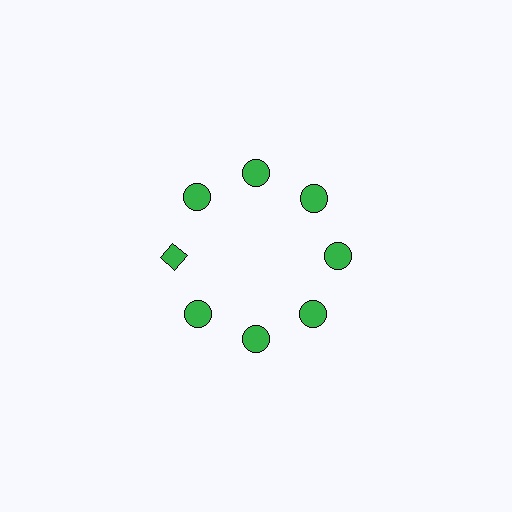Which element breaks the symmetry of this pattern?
The green diamond at roughly the 9 o'clock position breaks the symmetry. All other shapes are green circles.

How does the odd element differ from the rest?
It has a different shape: diamond instead of circle.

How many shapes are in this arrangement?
There are 8 shapes arranged in a ring pattern.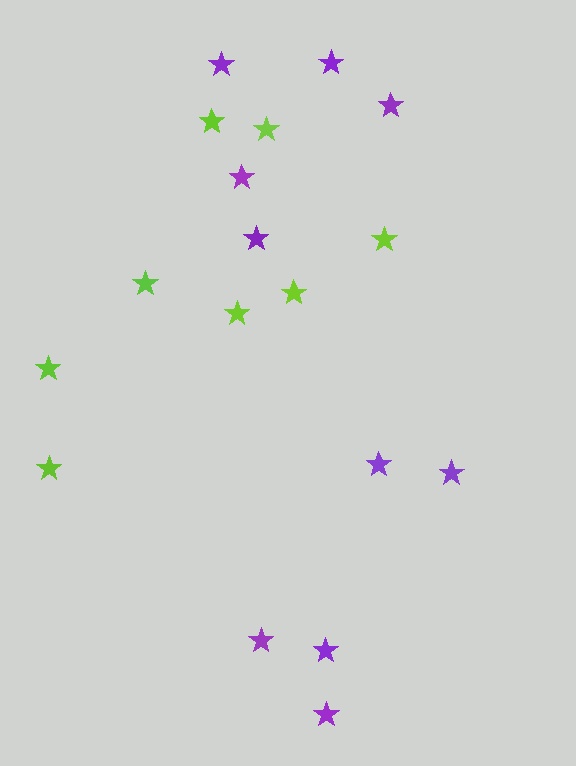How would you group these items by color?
There are 2 groups: one group of lime stars (8) and one group of purple stars (10).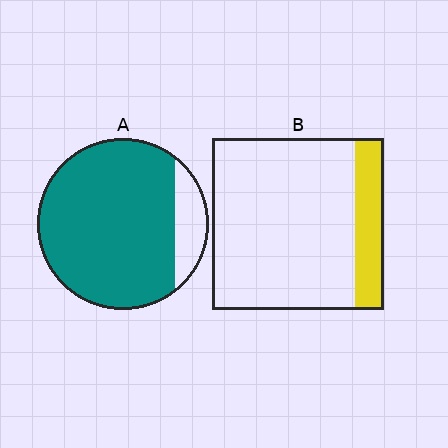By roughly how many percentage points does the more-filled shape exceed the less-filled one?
By roughly 70 percentage points (A over B).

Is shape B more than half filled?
No.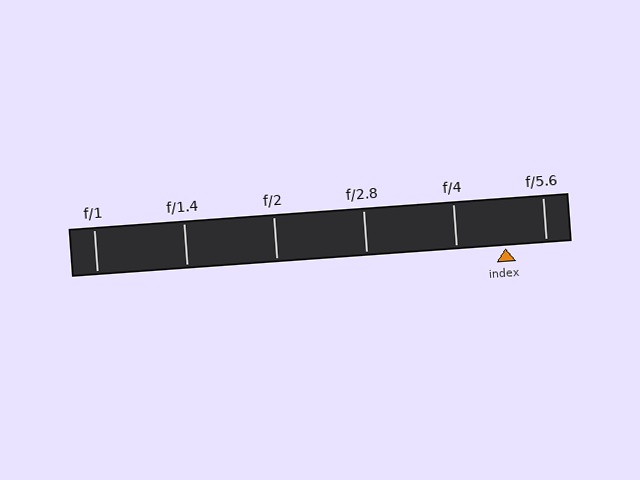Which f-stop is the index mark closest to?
The index mark is closest to f/5.6.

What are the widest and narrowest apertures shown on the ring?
The widest aperture shown is f/1 and the narrowest is f/5.6.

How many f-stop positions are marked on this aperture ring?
There are 6 f-stop positions marked.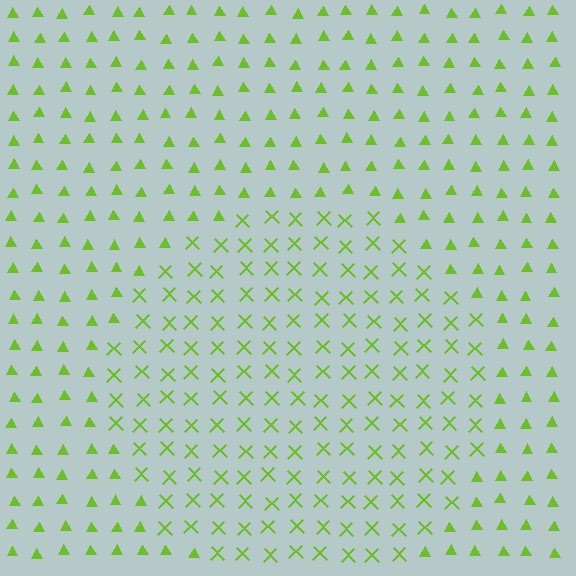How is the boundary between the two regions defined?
The boundary is defined by a change in element shape: X marks inside vs. triangles outside. All elements share the same color and spacing.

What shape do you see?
I see a circle.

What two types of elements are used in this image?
The image uses X marks inside the circle region and triangles outside it.